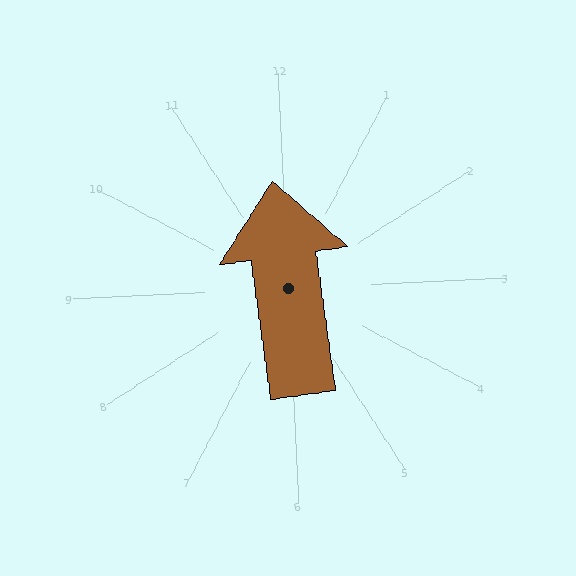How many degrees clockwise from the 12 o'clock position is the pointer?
Approximately 355 degrees.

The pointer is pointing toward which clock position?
Roughly 12 o'clock.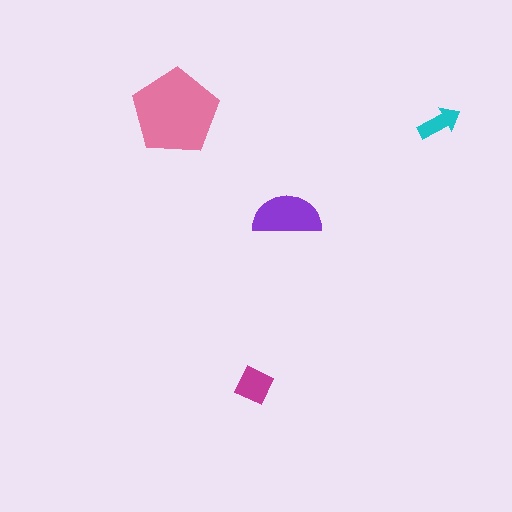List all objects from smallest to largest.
The cyan arrow, the magenta diamond, the purple semicircle, the pink pentagon.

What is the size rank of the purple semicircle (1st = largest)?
2nd.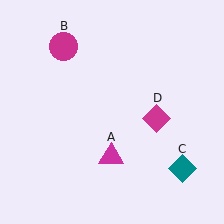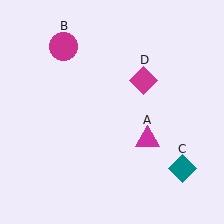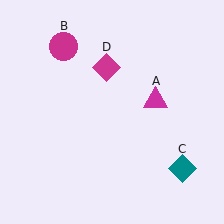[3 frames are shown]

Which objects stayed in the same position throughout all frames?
Magenta circle (object B) and teal diamond (object C) remained stationary.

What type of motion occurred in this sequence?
The magenta triangle (object A), magenta diamond (object D) rotated counterclockwise around the center of the scene.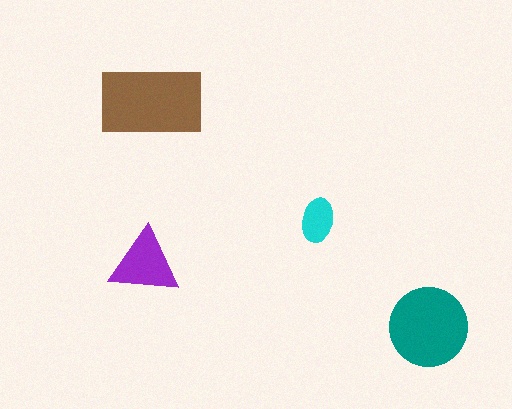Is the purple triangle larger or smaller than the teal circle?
Smaller.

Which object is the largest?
The brown rectangle.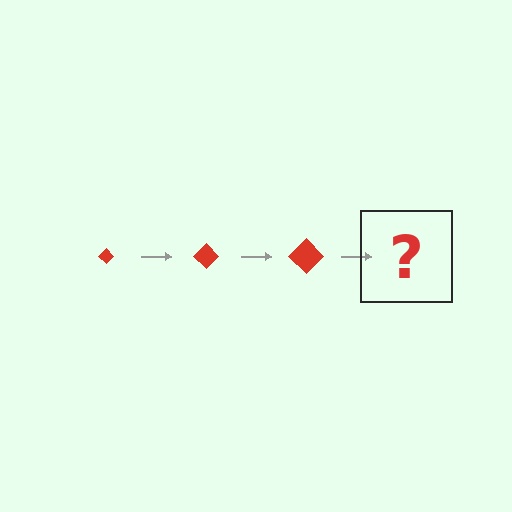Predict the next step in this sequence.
The next step is a red diamond, larger than the previous one.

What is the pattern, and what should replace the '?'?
The pattern is that the diamond gets progressively larger each step. The '?' should be a red diamond, larger than the previous one.